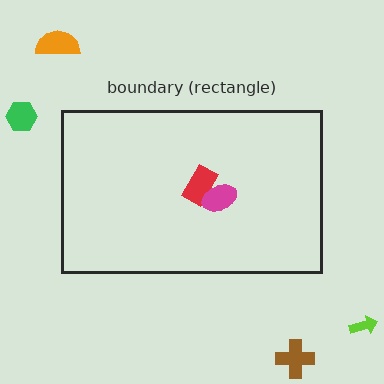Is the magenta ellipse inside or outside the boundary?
Inside.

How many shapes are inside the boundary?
2 inside, 4 outside.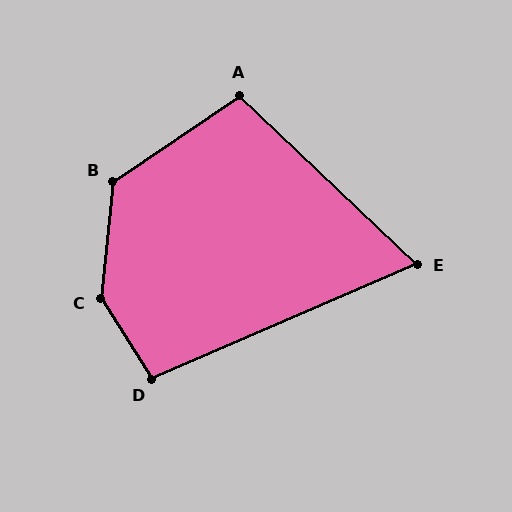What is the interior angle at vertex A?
Approximately 102 degrees (obtuse).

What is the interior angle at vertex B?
Approximately 130 degrees (obtuse).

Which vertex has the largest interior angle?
C, at approximately 141 degrees.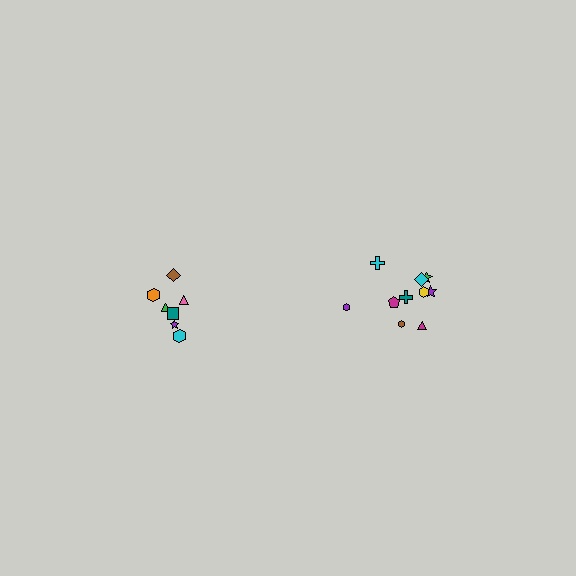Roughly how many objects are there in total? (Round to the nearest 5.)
Roughly 15 objects in total.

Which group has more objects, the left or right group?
The right group.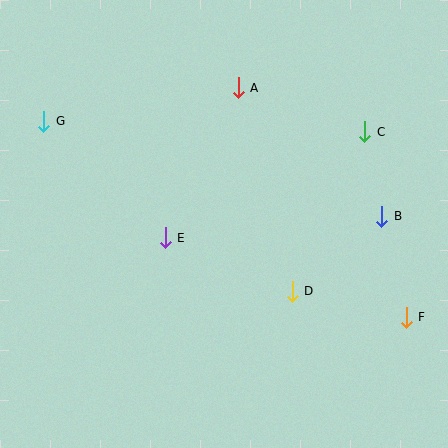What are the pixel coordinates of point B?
Point B is at (382, 216).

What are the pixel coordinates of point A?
Point A is at (238, 88).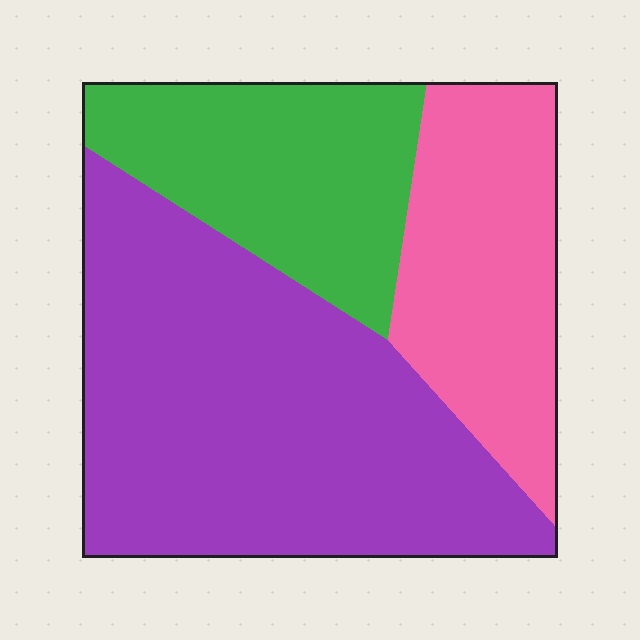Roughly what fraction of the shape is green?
Green takes up between a sixth and a third of the shape.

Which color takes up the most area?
Purple, at roughly 50%.